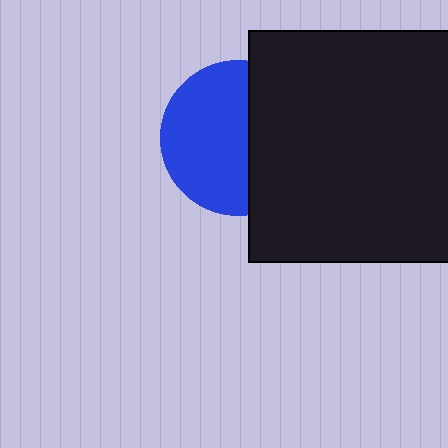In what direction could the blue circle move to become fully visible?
The blue circle could move left. That would shift it out from behind the black rectangle entirely.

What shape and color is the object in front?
The object in front is a black rectangle.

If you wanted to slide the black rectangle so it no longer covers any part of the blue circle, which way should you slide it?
Slide it right — that is the most direct way to separate the two shapes.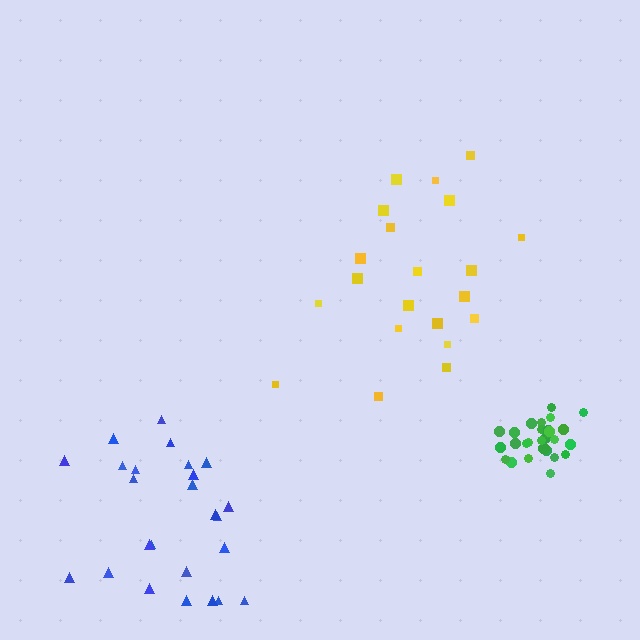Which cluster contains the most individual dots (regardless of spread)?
Green (29).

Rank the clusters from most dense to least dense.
green, blue, yellow.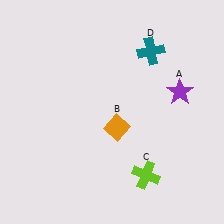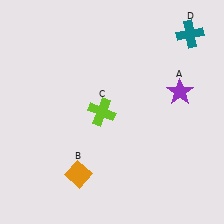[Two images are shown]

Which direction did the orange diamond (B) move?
The orange diamond (B) moved down.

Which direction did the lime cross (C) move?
The lime cross (C) moved up.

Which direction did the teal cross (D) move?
The teal cross (D) moved right.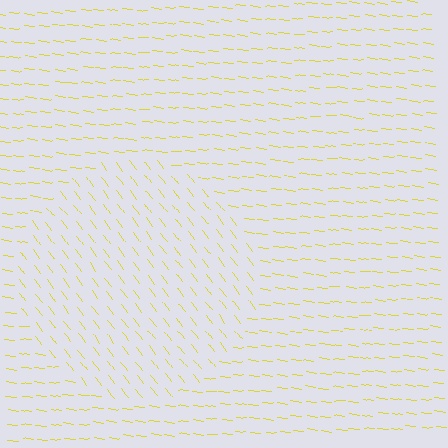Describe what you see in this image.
The image is filled with small yellow line segments. A circle region in the image has lines oriented differently from the surrounding lines, creating a visible texture boundary.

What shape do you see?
I see a circle.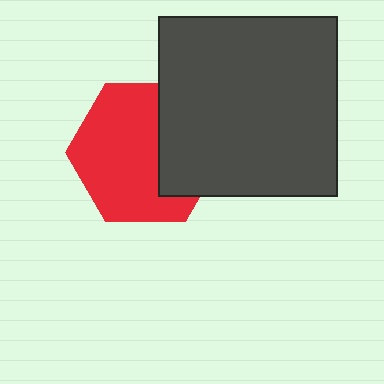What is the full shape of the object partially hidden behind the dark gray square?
The partially hidden object is a red hexagon.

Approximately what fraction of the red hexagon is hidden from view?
Roughly 35% of the red hexagon is hidden behind the dark gray square.